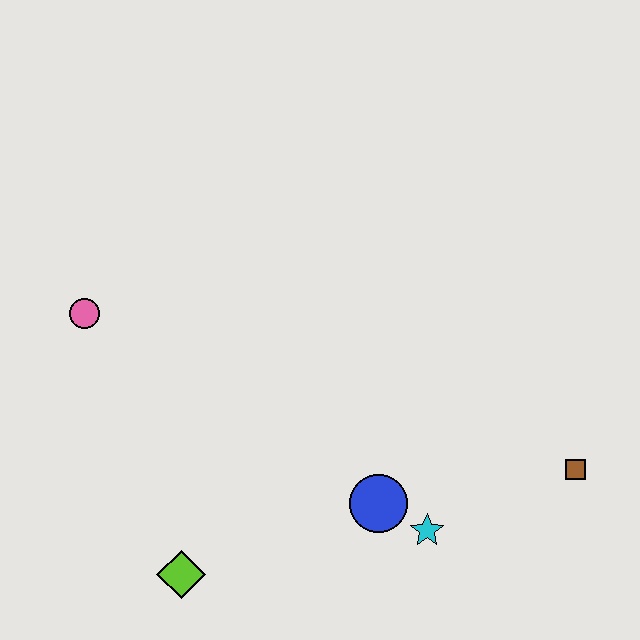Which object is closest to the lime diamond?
The blue circle is closest to the lime diamond.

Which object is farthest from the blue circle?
The pink circle is farthest from the blue circle.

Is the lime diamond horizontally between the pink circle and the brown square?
Yes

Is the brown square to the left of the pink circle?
No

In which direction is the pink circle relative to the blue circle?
The pink circle is to the left of the blue circle.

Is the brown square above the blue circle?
Yes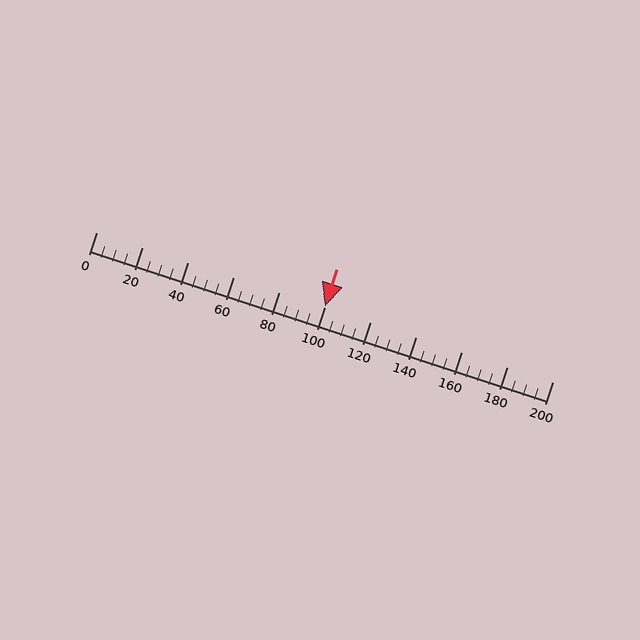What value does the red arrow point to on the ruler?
The red arrow points to approximately 100.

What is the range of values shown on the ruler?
The ruler shows values from 0 to 200.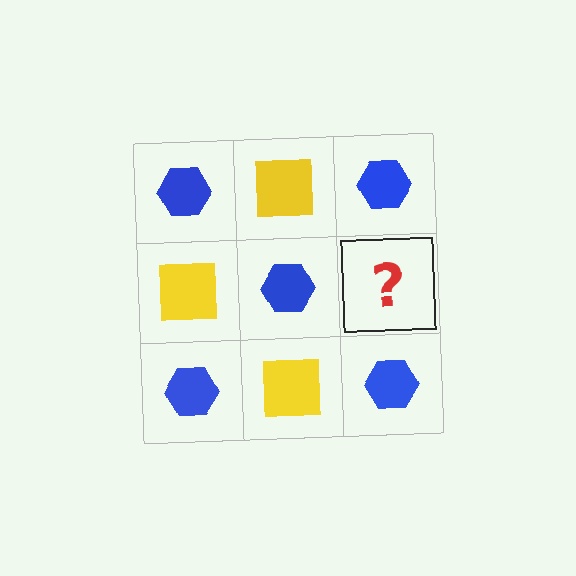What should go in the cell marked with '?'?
The missing cell should contain a yellow square.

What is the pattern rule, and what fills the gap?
The rule is that it alternates blue hexagon and yellow square in a checkerboard pattern. The gap should be filled with a yellow square.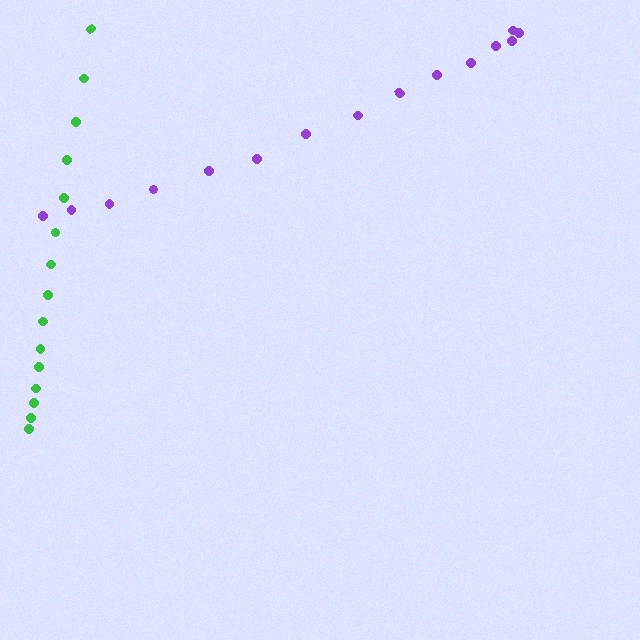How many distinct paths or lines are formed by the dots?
There are 2 distinct paths.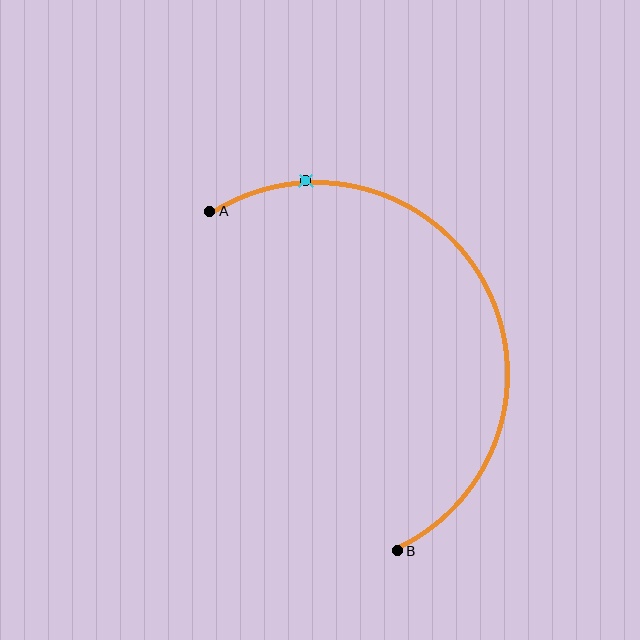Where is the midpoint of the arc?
The arc midpoint is the point on the curve farthest from the straight line joining A and B. It sits to the right of that line.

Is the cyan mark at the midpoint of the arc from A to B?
No. The cyan mark lies on the arc but is closer to endpoint A. The arc midpoint would be at the point on the curve equidistant along the arc from both A and B.